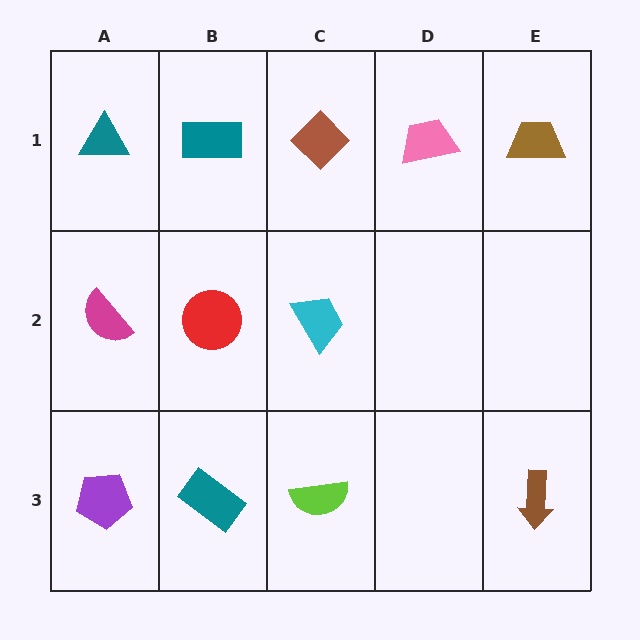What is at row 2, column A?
A magenta semicircle.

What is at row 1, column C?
A brown diamond.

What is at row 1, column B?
A teal rectangle.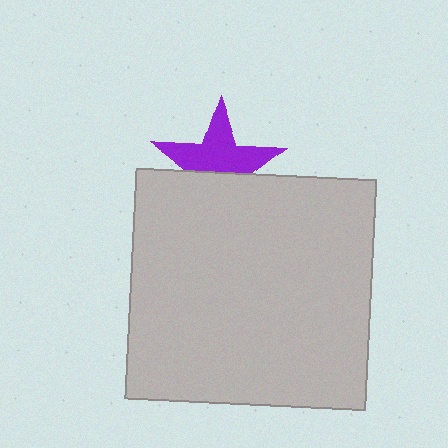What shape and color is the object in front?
The object in front is a light gray rectangle.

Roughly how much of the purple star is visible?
About half of it is visible (roughly 58%).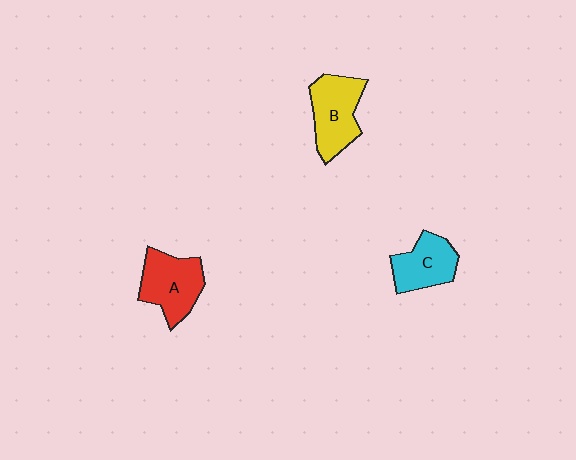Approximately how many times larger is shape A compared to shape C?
Approximately 1.2 times.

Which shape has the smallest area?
Shape C (cyan).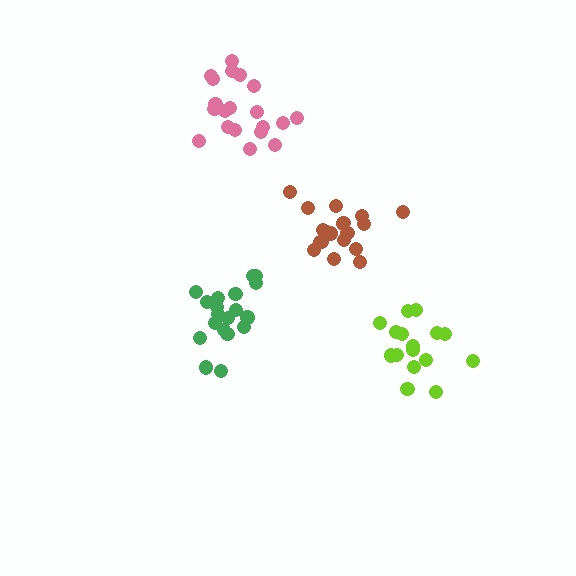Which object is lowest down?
The lime cluster is bottommost.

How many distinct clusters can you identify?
There are 4 distinct clusters.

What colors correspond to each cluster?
The clusters are colored: lime, brown, green, pink.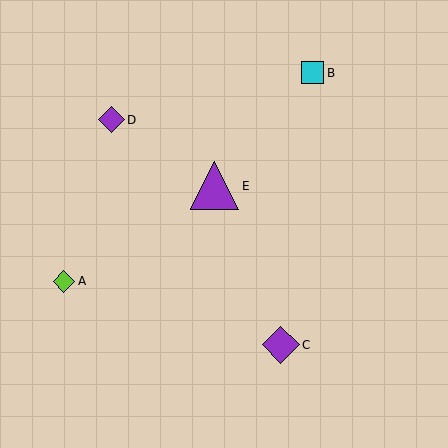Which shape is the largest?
The purple triangle (labeled E) is the largest.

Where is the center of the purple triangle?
The center of the purple triangle is at (215, 186).